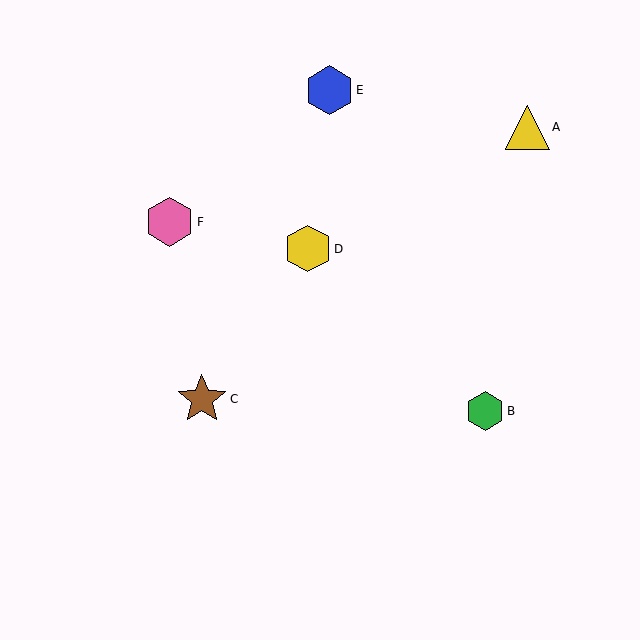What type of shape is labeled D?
Shape D is a yellow hexagon.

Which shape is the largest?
The brown star (labeled C) is the largest.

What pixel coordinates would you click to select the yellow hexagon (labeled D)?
Click at (308, 249) to select the yellow hexagon D.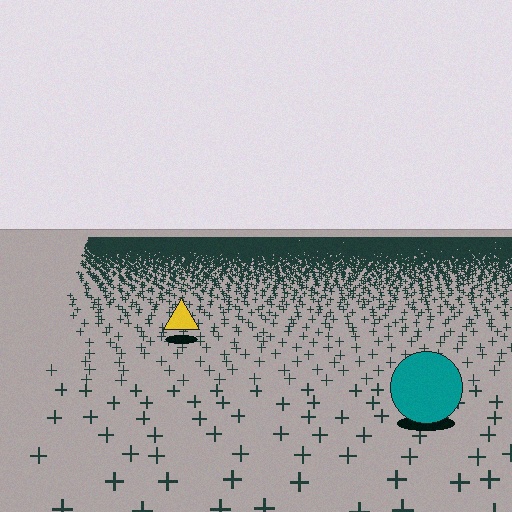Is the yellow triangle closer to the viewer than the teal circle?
No. The teal circle is closer — you can tell from the texture gradient: the ground texture is coarser near it.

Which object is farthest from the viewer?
The yellow triangle is farthest from the viewer. It appears smaller and the ground texture around it is denser.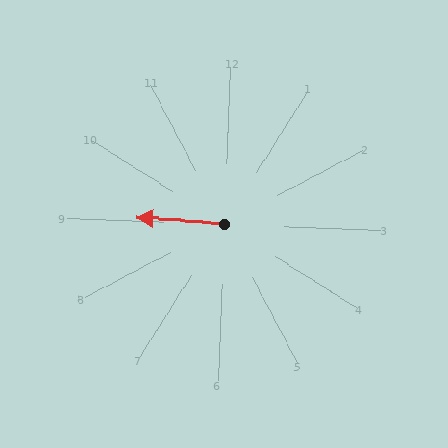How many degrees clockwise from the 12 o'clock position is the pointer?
Approximately 272 degrees.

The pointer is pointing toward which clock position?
Roughly 9 o'clock.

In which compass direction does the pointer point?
West.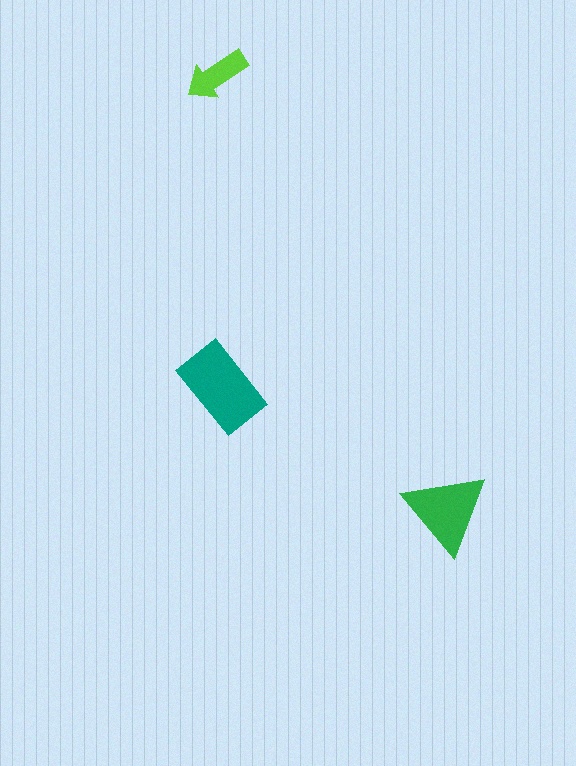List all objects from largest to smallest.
The teal rectangle, the green triangle, the lime arrow.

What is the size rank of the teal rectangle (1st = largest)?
1st.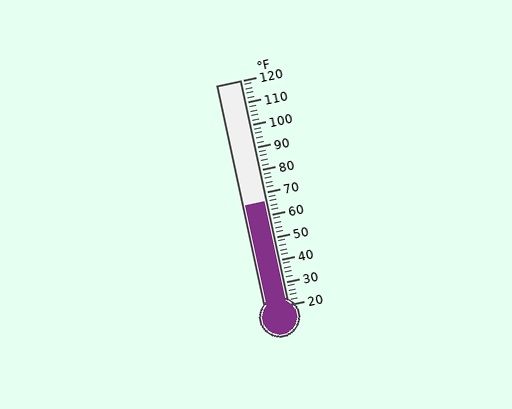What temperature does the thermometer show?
The thermometer shows approximately 66°F.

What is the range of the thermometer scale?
The thermometer scale ranges from 20°F to 120°F.